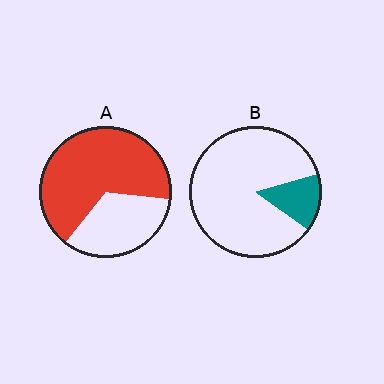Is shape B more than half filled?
No.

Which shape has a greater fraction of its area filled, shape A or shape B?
Shape A.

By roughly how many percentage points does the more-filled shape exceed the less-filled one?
By roughly 50 percentage points (A over B).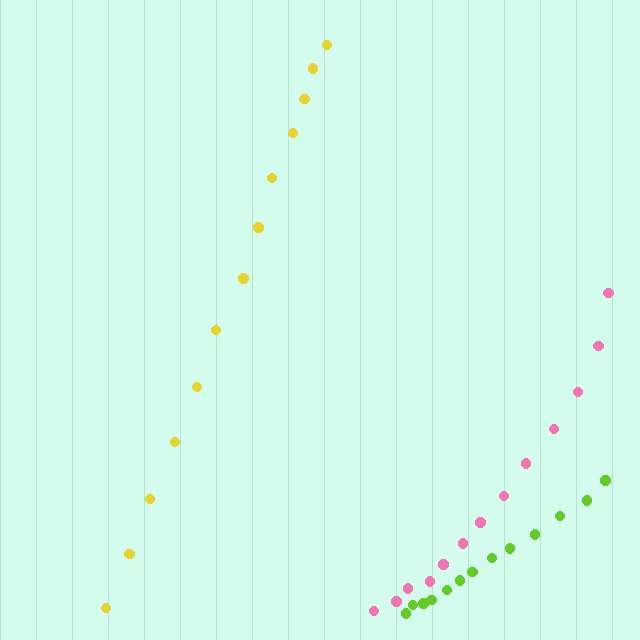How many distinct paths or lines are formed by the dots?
There are 3 distinct paths.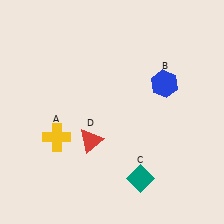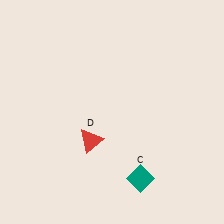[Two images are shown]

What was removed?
The blue hexagon (B), the yellow cross (A) were removed in Image 2.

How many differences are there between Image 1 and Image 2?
There are 2 differences between the two images.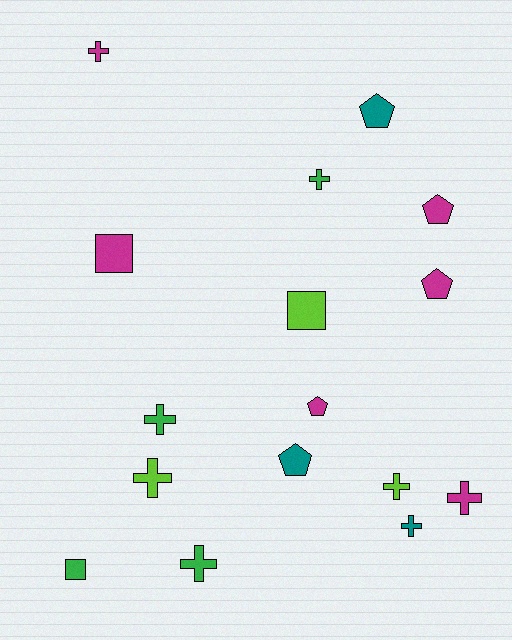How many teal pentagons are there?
There are 2 teal pentagons.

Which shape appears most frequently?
Cross, with 8 objects.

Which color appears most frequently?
Magenta, with 6 objects.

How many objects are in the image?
There are 16 objects.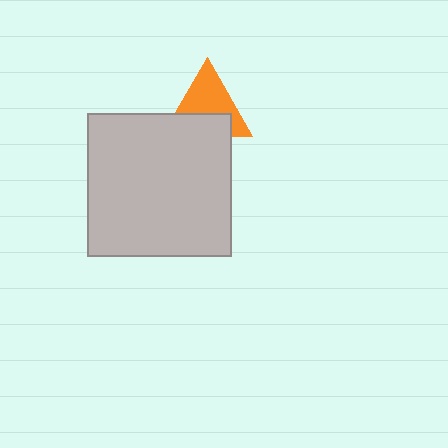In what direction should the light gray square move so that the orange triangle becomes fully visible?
The light gray square should move down. That is the shortest direction to clear the overlap and leave the orange triangle fully visible.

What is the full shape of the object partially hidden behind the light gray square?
The partially hidden object is an orange triangle.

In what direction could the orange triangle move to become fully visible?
The orange triangle could move up. That would shift it out from behind the light gray square entirely.